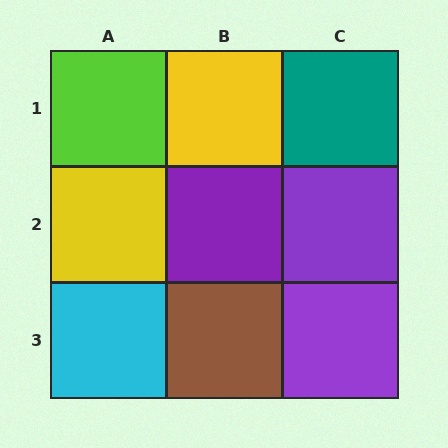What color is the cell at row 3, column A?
Cyan.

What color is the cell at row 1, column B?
Yellow.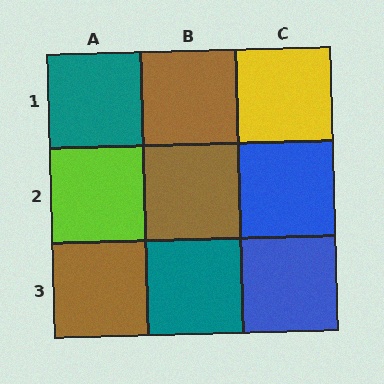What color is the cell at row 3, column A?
Brown.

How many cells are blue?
2 cells are blue.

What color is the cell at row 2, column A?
Lime.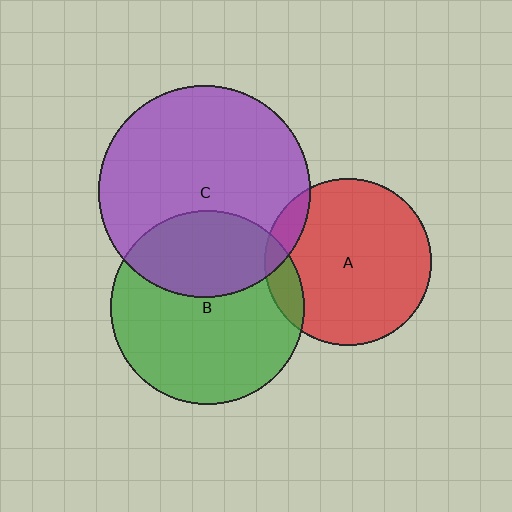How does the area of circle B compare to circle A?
Approximately 1.3 times.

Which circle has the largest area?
Circle C (purple).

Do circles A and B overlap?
Yes.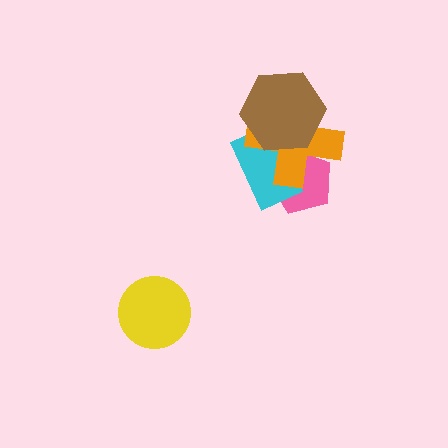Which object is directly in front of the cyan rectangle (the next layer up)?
The orange cross is directly in front of the cyan rectangle.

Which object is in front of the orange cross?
The brown hexagon is in front of the orange cross.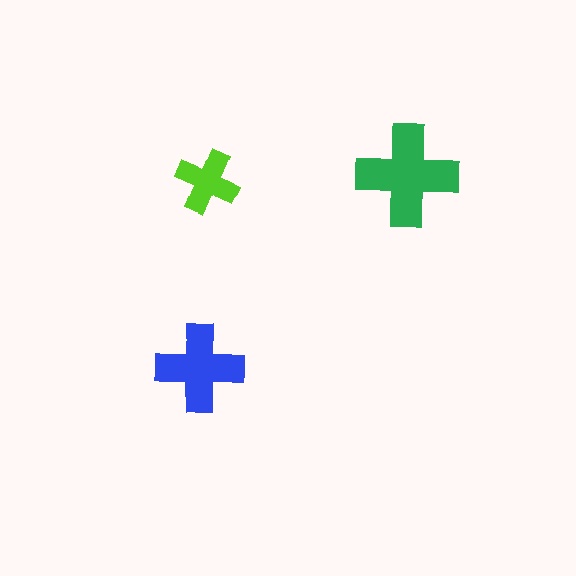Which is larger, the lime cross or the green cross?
The green one.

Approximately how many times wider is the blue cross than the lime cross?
About 1.5 times wider.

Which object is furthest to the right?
The green cross is rightmost.